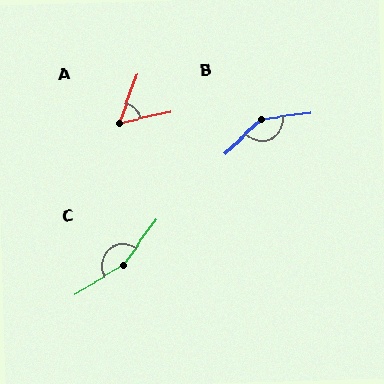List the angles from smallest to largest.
A (57°), B (145°), C (157°).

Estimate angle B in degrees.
Approximately 145 degrees.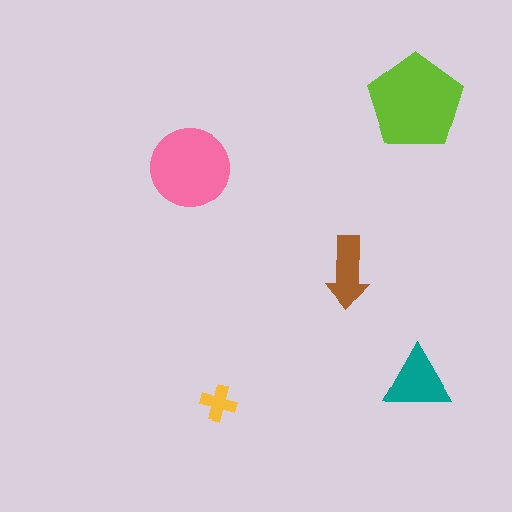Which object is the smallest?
The yellow cross.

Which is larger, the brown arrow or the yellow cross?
The brown arrow.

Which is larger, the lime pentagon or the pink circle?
The lime pentagon.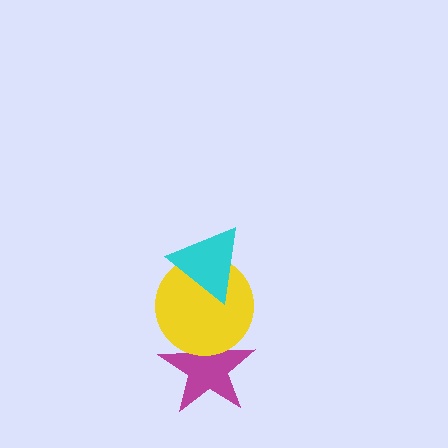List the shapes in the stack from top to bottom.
From top to bottom: the cyan triangle, the yellow circle, the magenta star.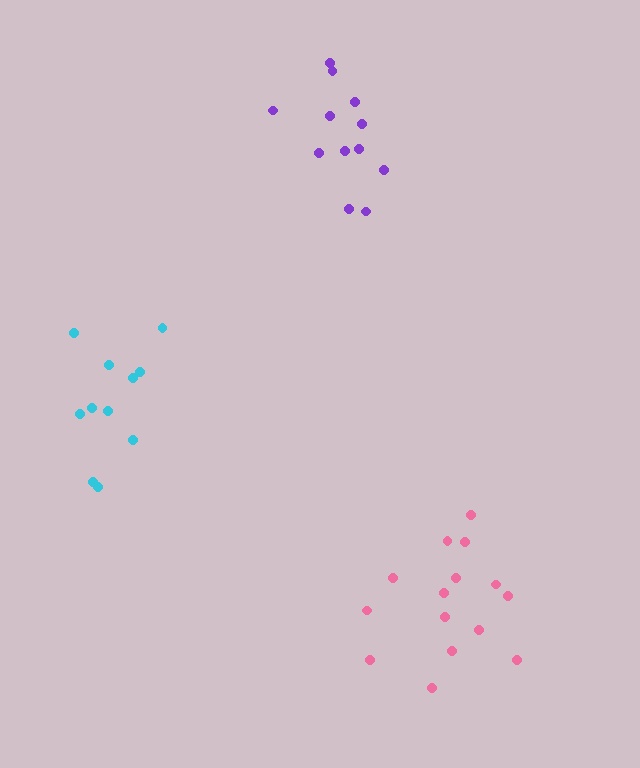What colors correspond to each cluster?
The clusters are colored: pink, purple, cyan.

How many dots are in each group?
Group 1: 15 dots, Group 2: 12 dots, Group 3: 11 dots (38 total).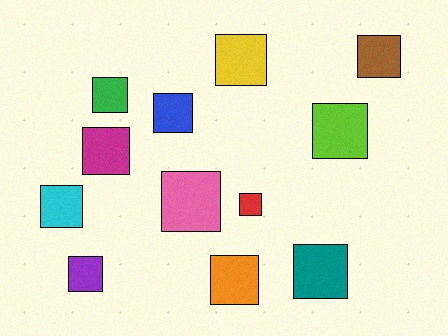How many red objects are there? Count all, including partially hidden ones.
There is 1 red object.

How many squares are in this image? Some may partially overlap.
There are 12 squares.